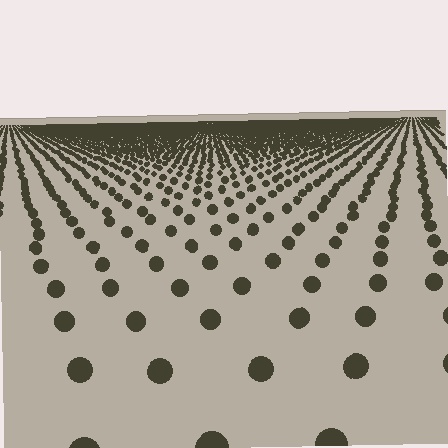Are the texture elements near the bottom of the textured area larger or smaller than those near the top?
Larger. Near the bottom, elements are closer to the viewer and appear at a bigger on-screen size.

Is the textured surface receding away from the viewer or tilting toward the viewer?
The surface is receding away from the viewer. Texture elements get smaller and denser toward the top.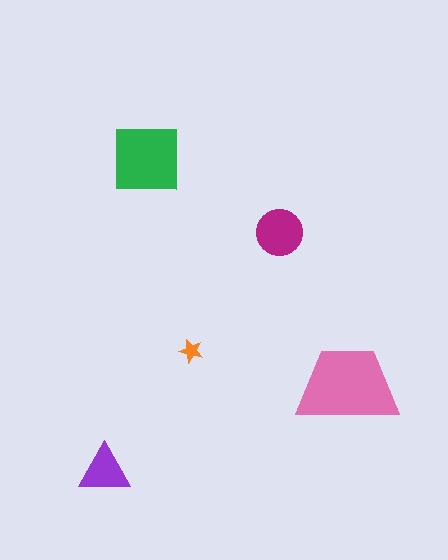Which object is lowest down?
The purple triangle is bottommost.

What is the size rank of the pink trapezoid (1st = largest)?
1st.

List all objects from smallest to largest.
The orange star, the purple triangle, the magenta circle, the green square, the pink trapezoid.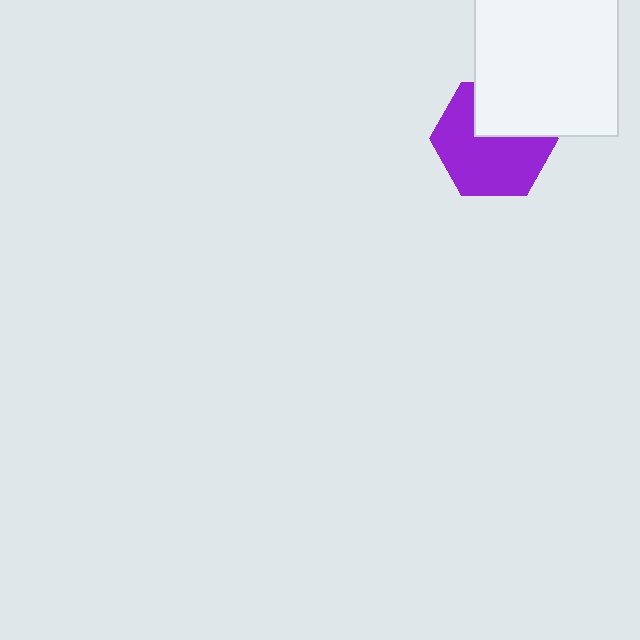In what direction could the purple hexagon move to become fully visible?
The purple hexagon could move down. That would shift it out from behind the white square entirely.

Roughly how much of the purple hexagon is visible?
Most of it is visible (roughly 65%).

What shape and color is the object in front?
The object in front is a white square.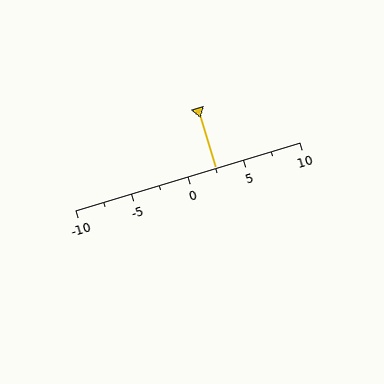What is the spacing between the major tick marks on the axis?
The major ticks are spaced 5 apart.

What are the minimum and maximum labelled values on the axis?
The axis runs from -10 to 10.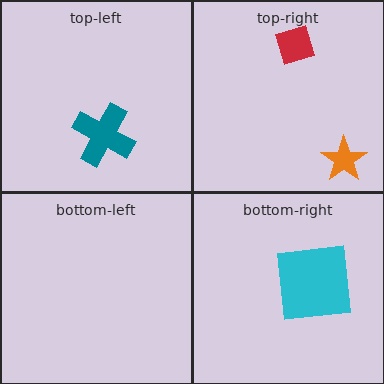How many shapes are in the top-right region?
2.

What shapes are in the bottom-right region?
The cyan square.